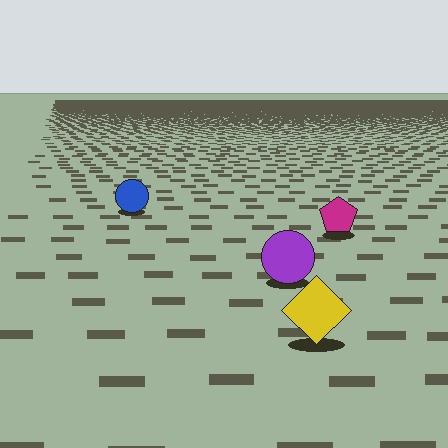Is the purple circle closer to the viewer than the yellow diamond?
No. The yellow diamond is closer — you can tell from the texture gradient: the ground texture is coarser near it.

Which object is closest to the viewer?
The yellow diamond is closest. The texture marks near it are larger and more spread out.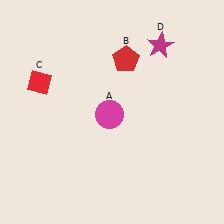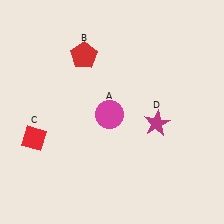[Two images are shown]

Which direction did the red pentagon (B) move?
The red pentagon (B) moved left.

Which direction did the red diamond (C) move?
The red diamond (C) moved down.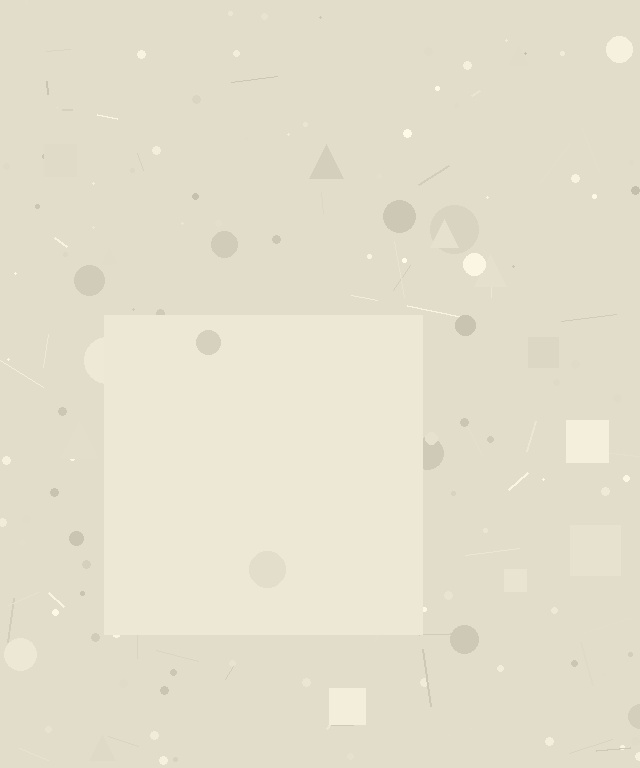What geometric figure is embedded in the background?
A square is embedded in the background.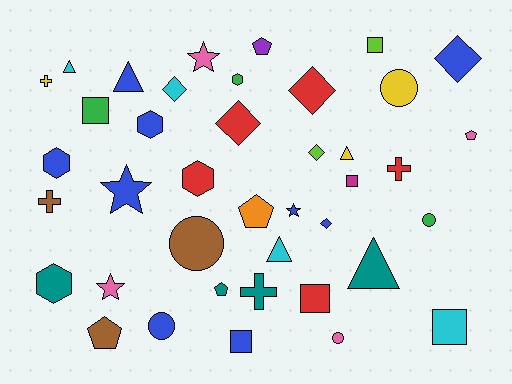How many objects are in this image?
There are 40 objects.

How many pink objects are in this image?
There are 4 pink objects.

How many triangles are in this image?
There are 5 triangles.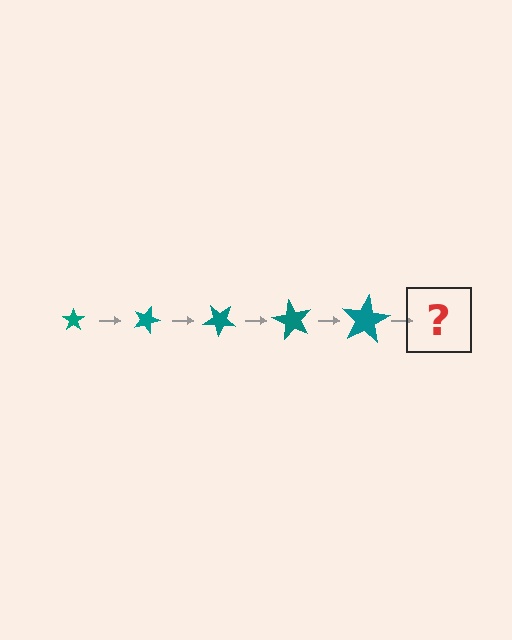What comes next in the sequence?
The next element should be a star, larger than the previous one and rotated 100 degrees from the start.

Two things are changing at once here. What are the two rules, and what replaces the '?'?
The two rules are that the star grows larger each step and it rotates 20 degrees each step. The '?' should be a star, larger than the previous one and rotated 100 degrees from the start.